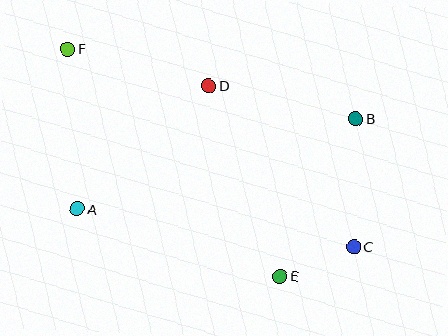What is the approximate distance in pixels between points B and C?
The distance between B and C is approximately 128 pixels.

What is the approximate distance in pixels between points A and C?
The distance between A and C is approximately 279 pixels.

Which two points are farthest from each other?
Points C and F are farthest from each other.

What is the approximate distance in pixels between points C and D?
The distance between C and D is approximately 217 pixels.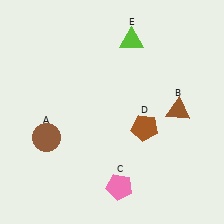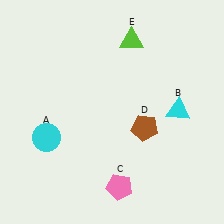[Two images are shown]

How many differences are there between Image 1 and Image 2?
There are 2 differences between the two images.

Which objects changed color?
A changed from brown to cyan. B changed from brown to cyan.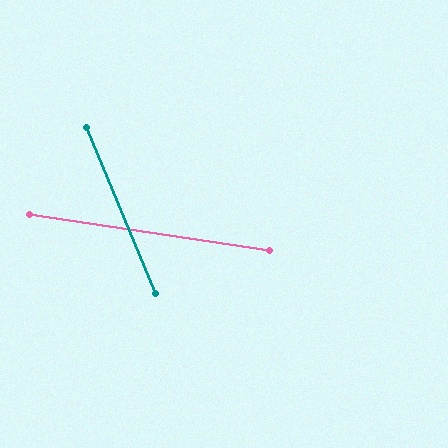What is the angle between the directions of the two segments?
Approximately 59 degrees.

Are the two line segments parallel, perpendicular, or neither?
Neither parallel nor perpendicular — they differ by about 59°.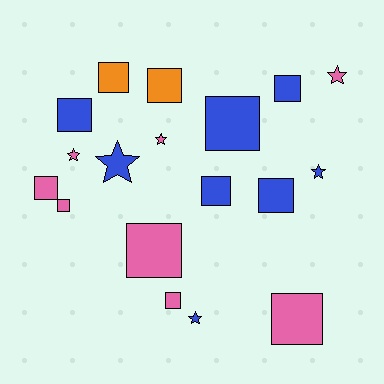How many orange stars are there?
There are no orange stars.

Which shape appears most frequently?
Square, with 12 objects.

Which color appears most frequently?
Pink, with 8 objects.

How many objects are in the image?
There are 18 objects.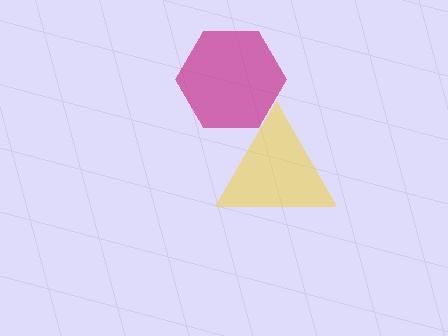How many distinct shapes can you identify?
There are 2 distinct shapes: a magenta hexagon, a yellow triangle.